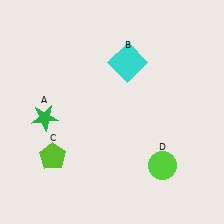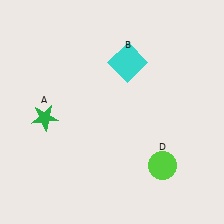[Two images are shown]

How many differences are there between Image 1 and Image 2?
There is 1 difference between the two images.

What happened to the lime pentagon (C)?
The lime pentagon (C) was removed in Image 2. It was in the bottom-left area of Image 1.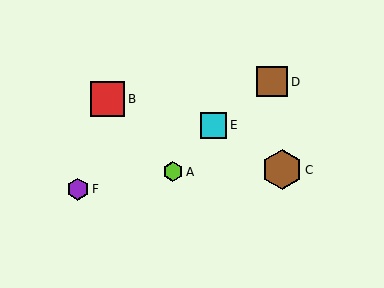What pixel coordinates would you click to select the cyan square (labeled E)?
Click at (214, 125) to select the cyan square E.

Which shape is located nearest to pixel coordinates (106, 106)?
The red square (labeled B) at (108, 99) is nearest to that location.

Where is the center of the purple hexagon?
The center of the purple hexagon is at (78, 189).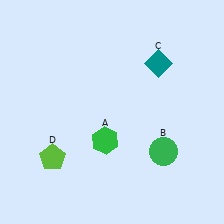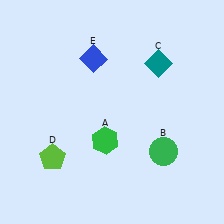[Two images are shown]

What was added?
A blue diamond (E) was added in Image 2.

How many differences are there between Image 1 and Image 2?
There is 1 difference between the two images.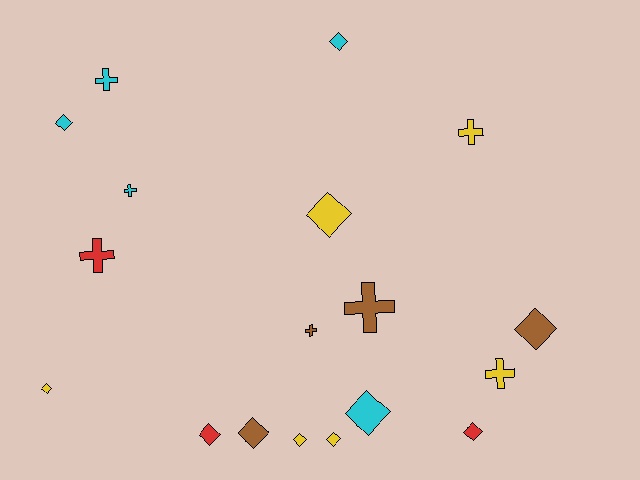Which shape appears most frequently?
Diamond, with 11 objects.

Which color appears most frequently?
Yellow, with 6 objects.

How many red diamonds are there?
There are 2 red diamonds.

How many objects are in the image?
There are 18 objects.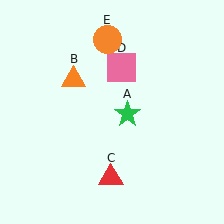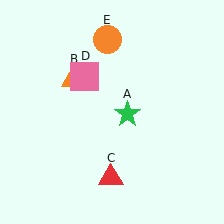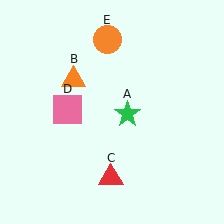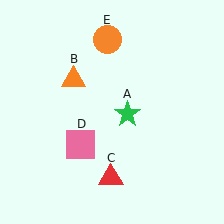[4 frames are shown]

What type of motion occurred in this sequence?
The pink square (object D) rotated counterclockwise around the center of the scene.